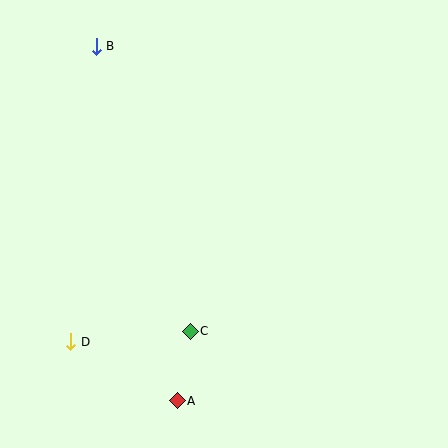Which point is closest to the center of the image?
Point C at (190, 331) is closest to the center.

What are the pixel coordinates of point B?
Point B is at (96, 46).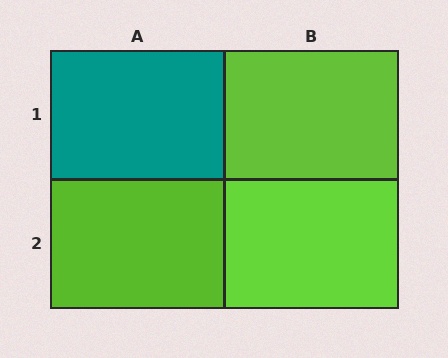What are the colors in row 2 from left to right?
Lime, lime.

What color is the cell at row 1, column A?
Teal.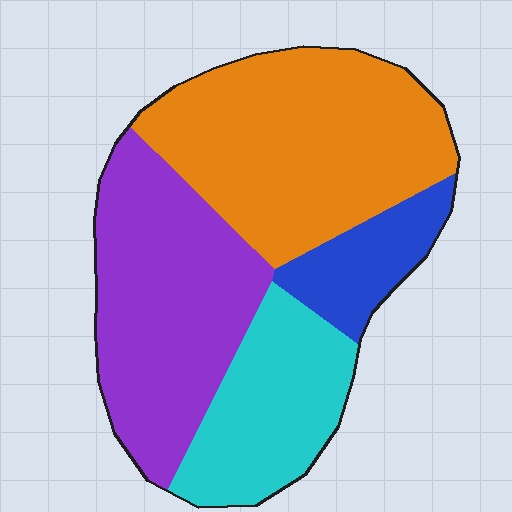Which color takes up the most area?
Orange, at roughly 35%.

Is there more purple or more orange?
Orange.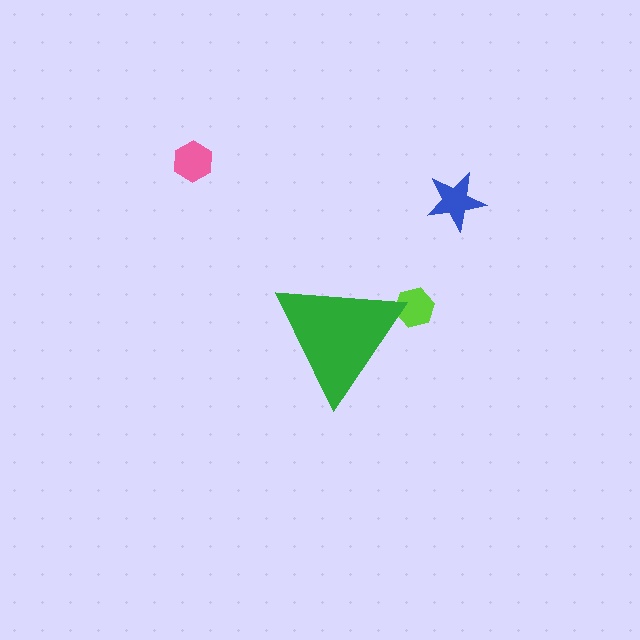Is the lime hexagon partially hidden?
Yes, the lime hexagon is partially hidden behind the green triangle.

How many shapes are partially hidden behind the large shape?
1 shape is partially hidden.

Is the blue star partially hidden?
No, the blue star is fully visible.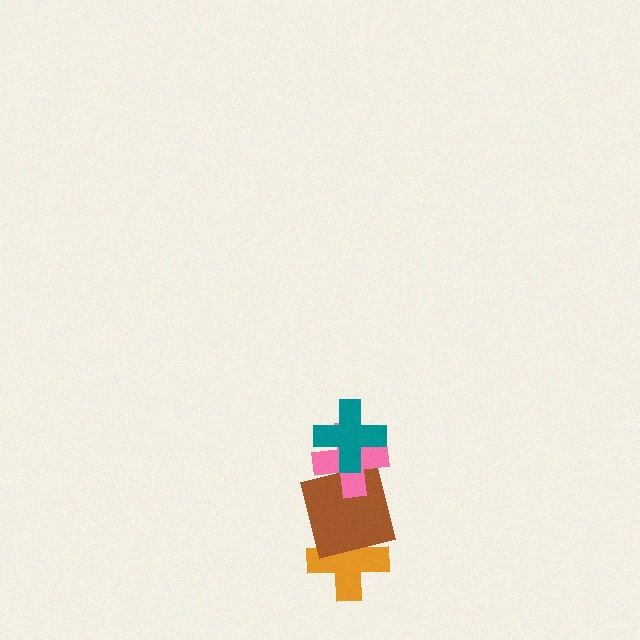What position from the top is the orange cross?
The orange cross is 4th from the top.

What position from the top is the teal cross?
The teal cross is 1st from the top.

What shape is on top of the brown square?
The pink cross is on top of the brown square.